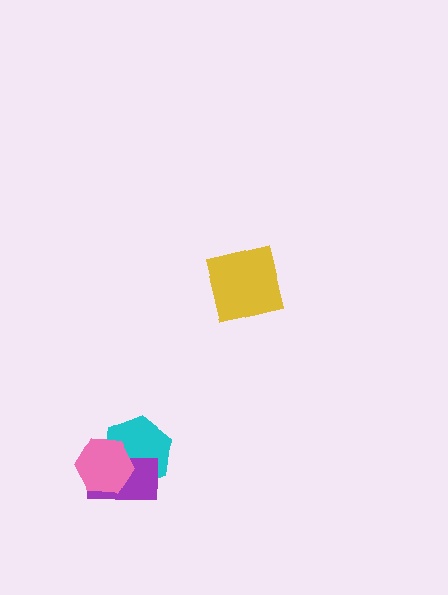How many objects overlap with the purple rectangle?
2 objects overlap with the purple rectangle.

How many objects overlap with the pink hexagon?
2 objects overlap with the pink hexagon.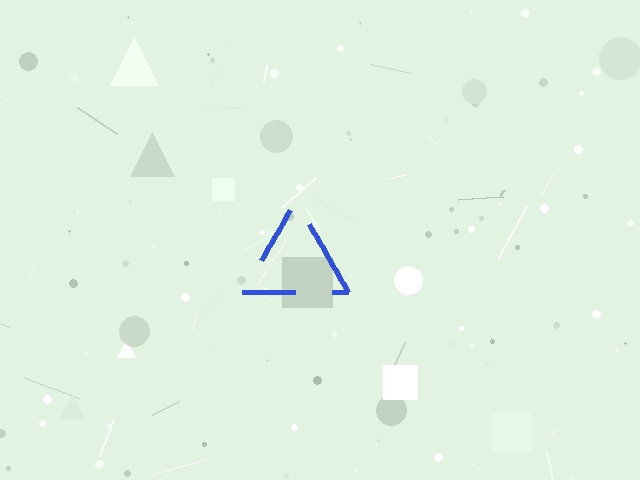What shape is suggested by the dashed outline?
The dashed outline suggests a triangle.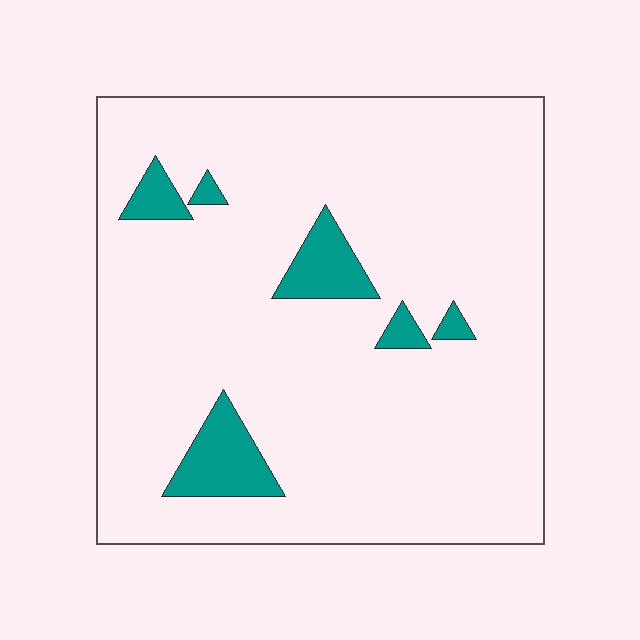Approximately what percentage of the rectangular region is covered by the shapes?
Approximately 10%.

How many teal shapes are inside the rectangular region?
6.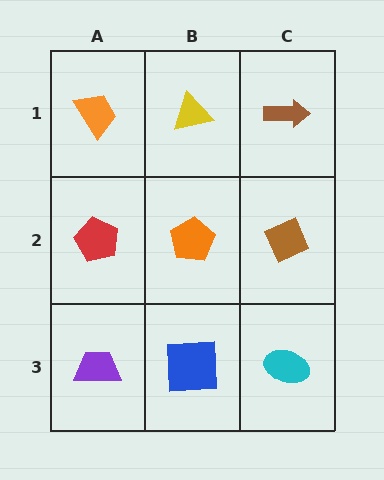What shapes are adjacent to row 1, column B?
An orange pentagon (row 2, column B), an orange trapezoid (row 1, column A), a brown arrow (row 1, column C).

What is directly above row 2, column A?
An orange trapezoid.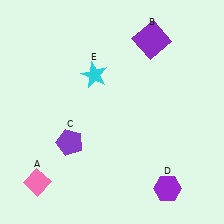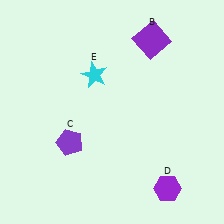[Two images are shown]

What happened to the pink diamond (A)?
The pink diamond (A) was removed in Image 2. It was in the bottom-left area of Image 1.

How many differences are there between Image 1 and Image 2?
There is 1 difference between the two images.